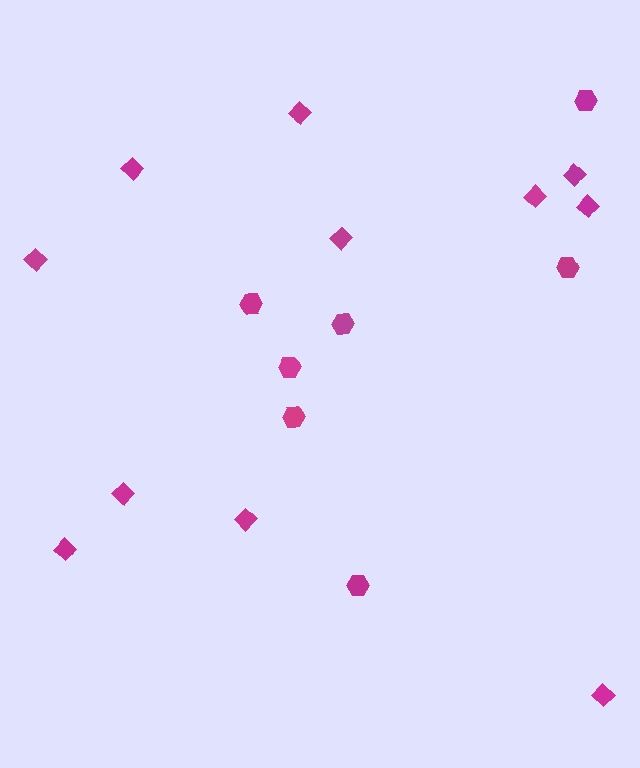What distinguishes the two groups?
There are 2 groups: one group of diamonds (11) and one group of hexagons (7).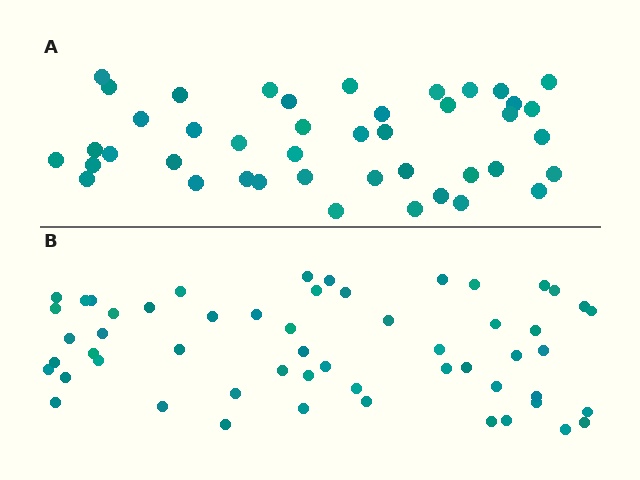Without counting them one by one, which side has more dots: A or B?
Region B (the bottom region) has more dots.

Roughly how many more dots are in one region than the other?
Region B has roughly 12 or so more dots than region A.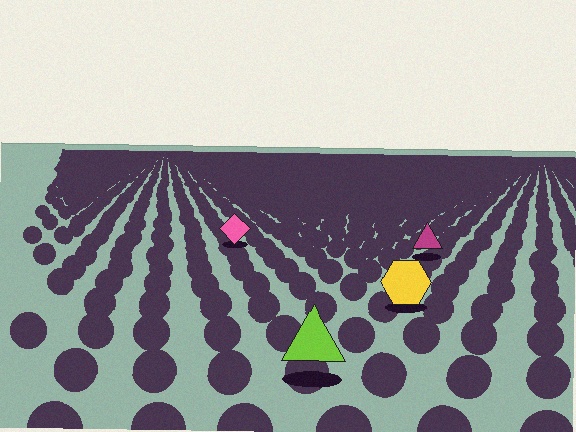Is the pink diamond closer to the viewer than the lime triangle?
No. The lime triangle is closer — you can tell from the texture gradient: the ground texture is coarser near it.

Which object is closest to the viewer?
The lime triangle is closest. The texture marks near it are larger and more spread out.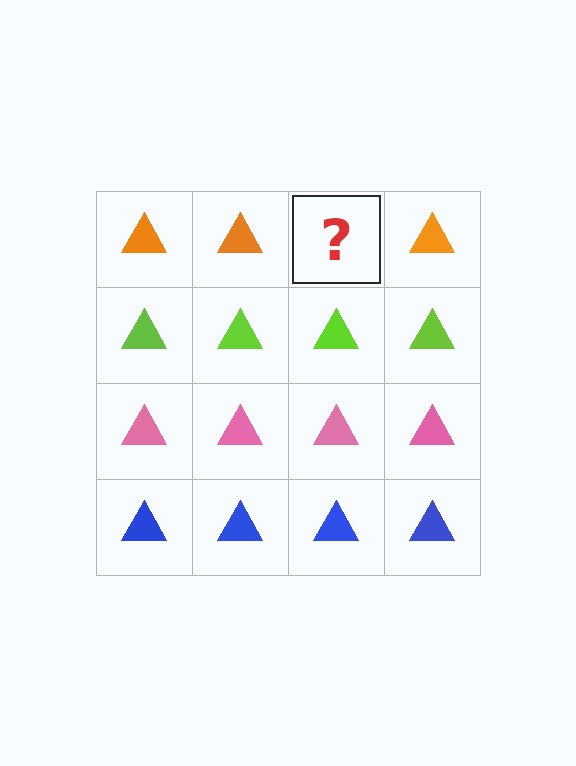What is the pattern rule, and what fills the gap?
The rule is that each row has a consistent color. The gap should be filled with an orange triangle.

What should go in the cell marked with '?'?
The missing cell should contain an orange triangle.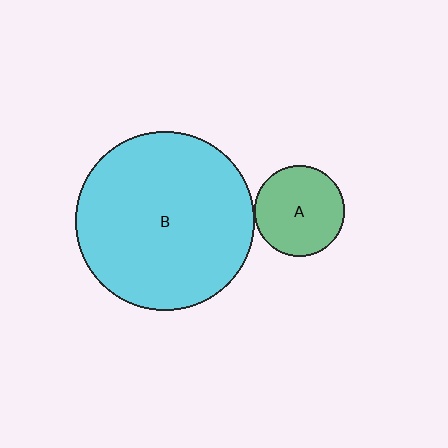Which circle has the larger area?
Circle B (cyan).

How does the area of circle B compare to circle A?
Approximately 3.9 times.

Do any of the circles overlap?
No, none of the circles overlap.